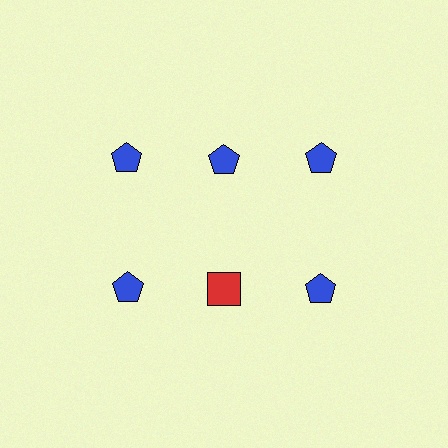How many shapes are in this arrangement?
There are 6 shapes arranged in a grid pattern.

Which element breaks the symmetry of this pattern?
The red square in the second row, second from left column breaks the symmetry. All other shapes are blue pentagons.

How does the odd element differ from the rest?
It differs in both color (red instead of blue) and shape (square instead of pentagon).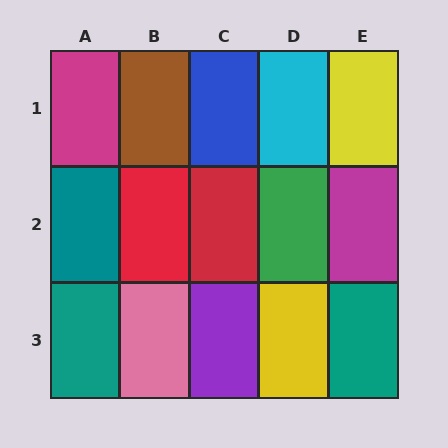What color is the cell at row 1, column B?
Brown.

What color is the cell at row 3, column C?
Purple.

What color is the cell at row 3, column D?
Yellow.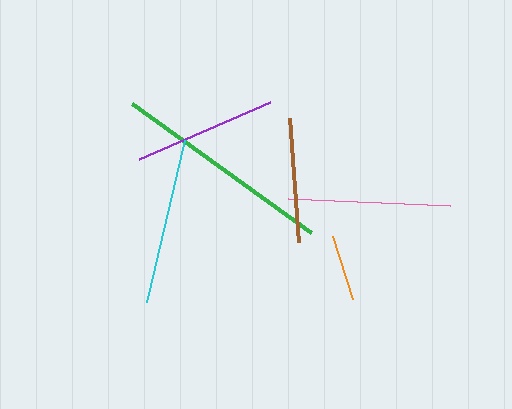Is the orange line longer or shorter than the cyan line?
The cyan line is longer than the orange line.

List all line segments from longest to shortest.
From longest to shortest: green, cyan, pink, purple, brown, orange.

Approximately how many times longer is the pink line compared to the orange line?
The pink line is approximately 2.5 times the length of the orange line.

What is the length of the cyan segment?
The cyan segment is approximately 167 pixels long.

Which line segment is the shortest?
The orange line is the shortest at approximately 66 pixels.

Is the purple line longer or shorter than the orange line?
The purple line is longer than the orange line.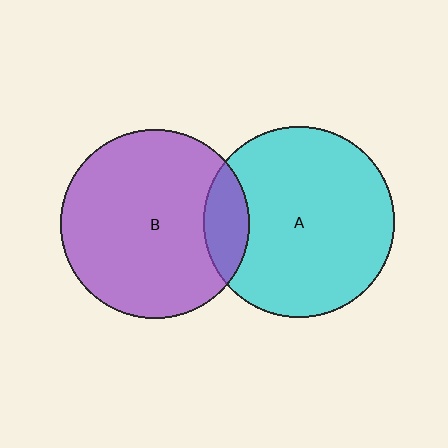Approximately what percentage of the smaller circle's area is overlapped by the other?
Approximately 15%.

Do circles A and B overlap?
Yes.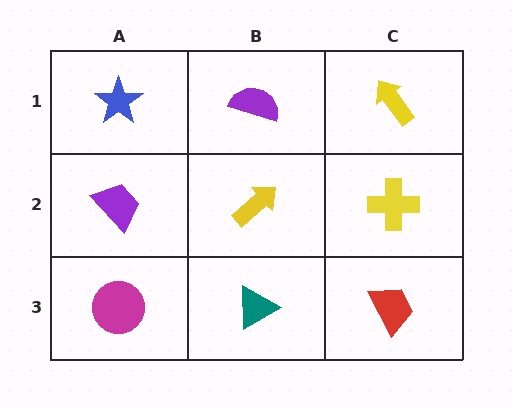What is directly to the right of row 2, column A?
A yellow arrow.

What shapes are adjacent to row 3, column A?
A purple trapezoid (row 2, column A), a teal triangle (row 3, column B).